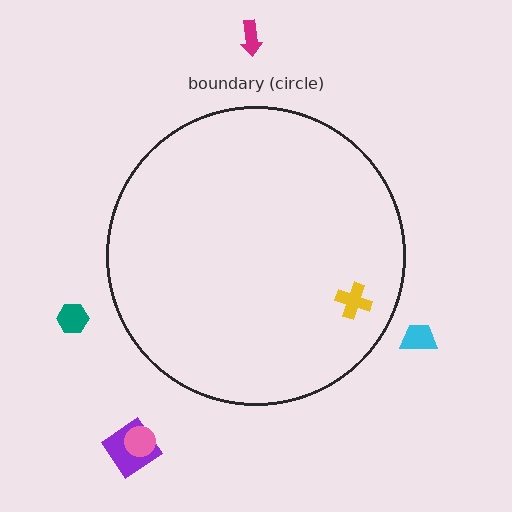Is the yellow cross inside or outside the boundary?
Inside.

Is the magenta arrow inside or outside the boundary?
Outside.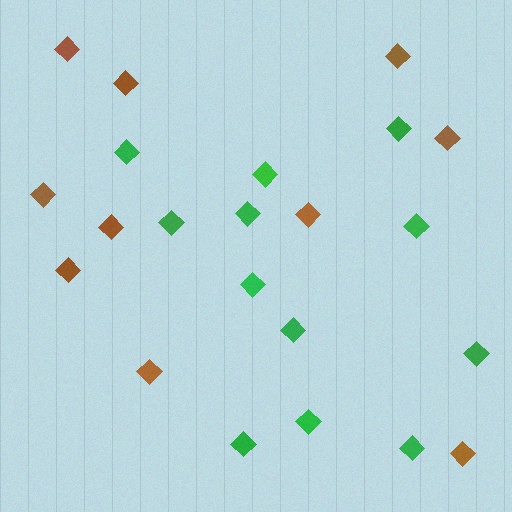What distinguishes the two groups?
There are 2 groups: one group of green diamonds (12) and one group of brown diamonds (10).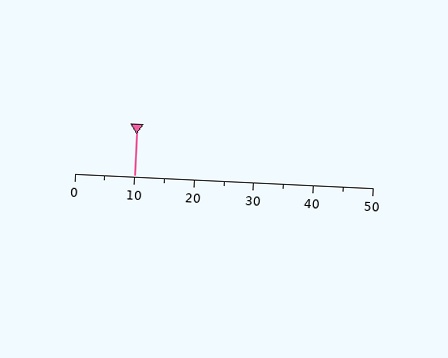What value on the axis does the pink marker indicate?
The marker indicates approximately 10.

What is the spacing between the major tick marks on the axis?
The major ticks are spaced 10 apart.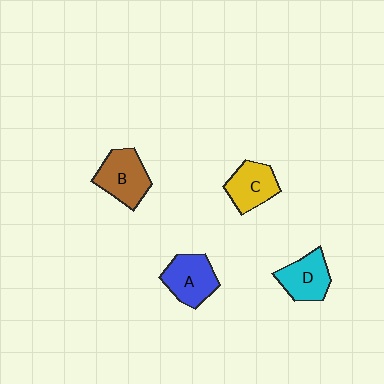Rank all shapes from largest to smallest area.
From largest to smallest: B (brown), A (blue), D (cyan), C (yellow).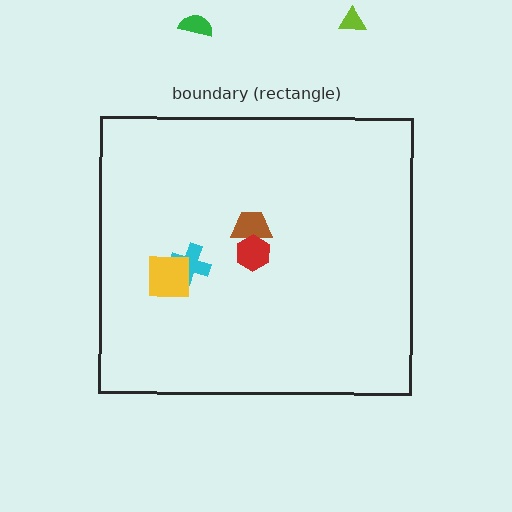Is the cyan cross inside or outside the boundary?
Inside.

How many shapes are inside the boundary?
4 inside, 2 outside.